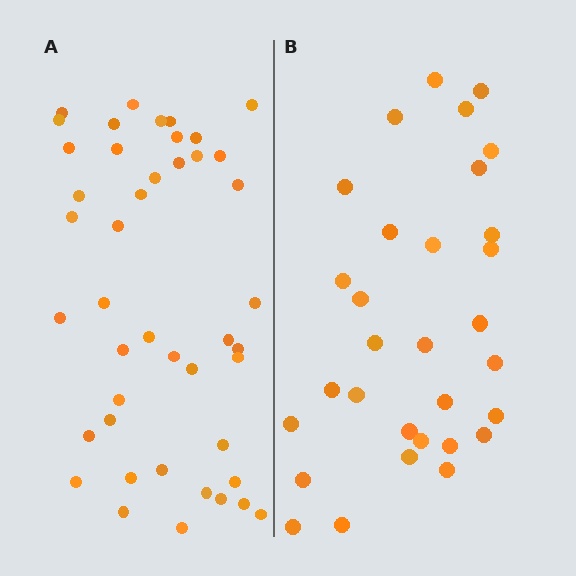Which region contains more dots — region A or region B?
Region A (the left region) has more dots.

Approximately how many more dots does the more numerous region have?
Region A has approximately 15 more dots than region B.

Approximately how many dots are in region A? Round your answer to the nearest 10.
About 40 dots. (The exact count is 44, which rounds to 40.)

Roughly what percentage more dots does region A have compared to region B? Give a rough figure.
About 40% more.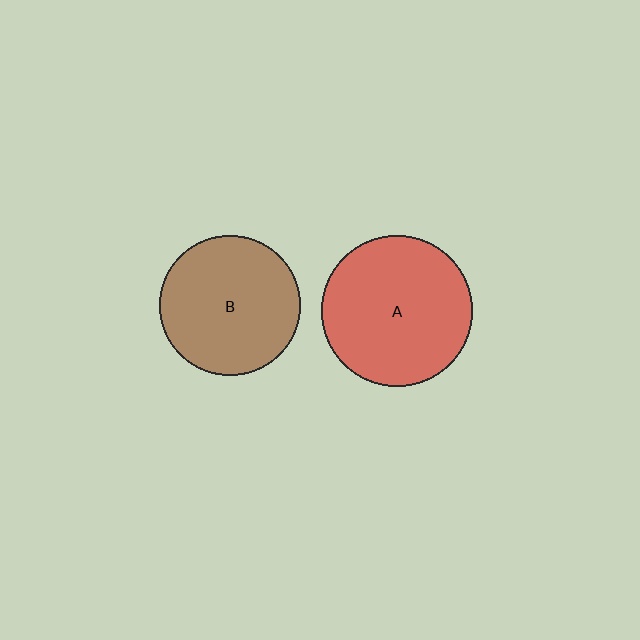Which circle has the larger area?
Circle A (red).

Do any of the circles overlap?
No, none of the circles overlap.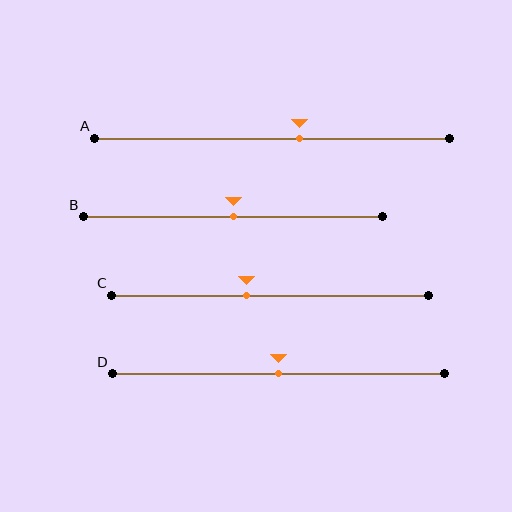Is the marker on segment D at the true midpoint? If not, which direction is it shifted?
Yes, the marker on segment D is at the true midpoint.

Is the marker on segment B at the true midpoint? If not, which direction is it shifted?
Yes, the marker on segment B is at the true midpoint.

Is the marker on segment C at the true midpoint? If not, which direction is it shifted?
No, the marker on segment C is shifted to the left by about 7% of the segment length.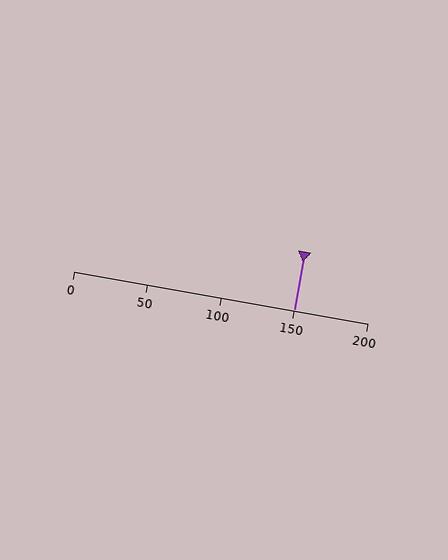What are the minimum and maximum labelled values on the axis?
The axis runs from 0 to 200.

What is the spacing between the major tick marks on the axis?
The major ticks are spaced 50 apart.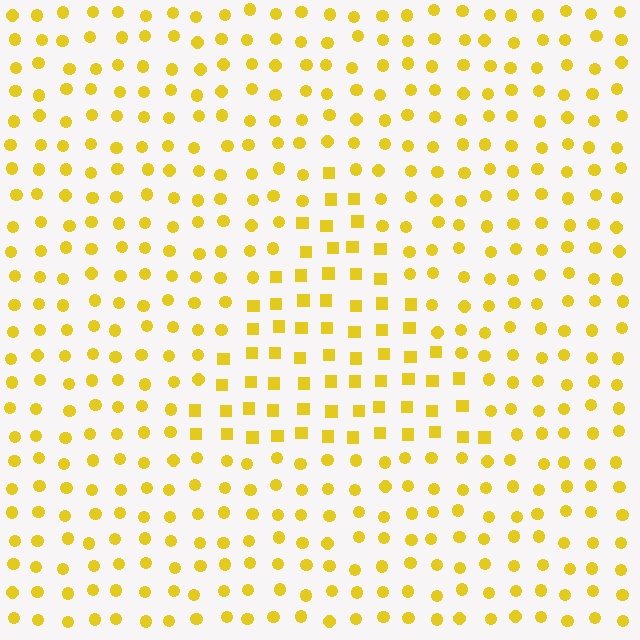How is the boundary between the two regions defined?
The boundary is defined by a change in element shape: squares inside vs. circles outside. All elements share the same color and spacing.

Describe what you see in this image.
The image is filled with small yellow elements arranged in a uniform grid. A triangle-shaped region contains squares, while the surrounding area contains circles. The boundary is defined purely by the change in element shape.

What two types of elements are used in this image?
The image uses squares inside the triangle region and circles outside it.